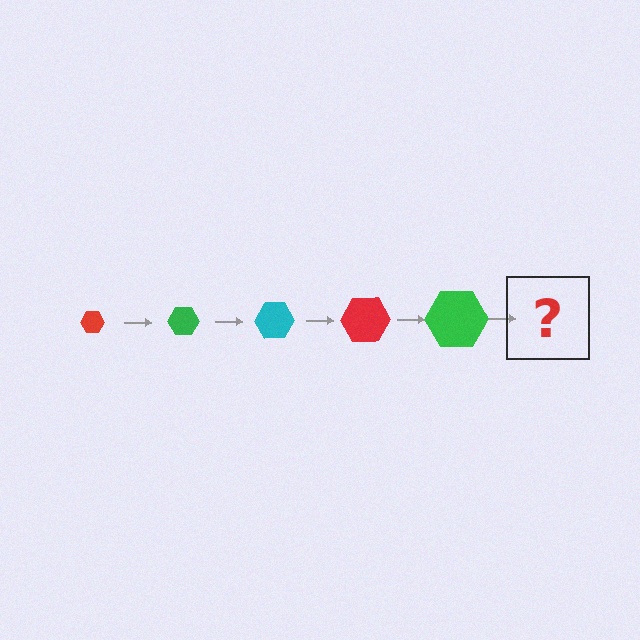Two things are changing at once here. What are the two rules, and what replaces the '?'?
The two rules are that the hexagon grows larger each step and the color cycles through red, green, and cyan. The '?' should be a cyan hexagon, larger than the previous one.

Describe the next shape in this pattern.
It should be a cyan hexagon, larger than the previous one.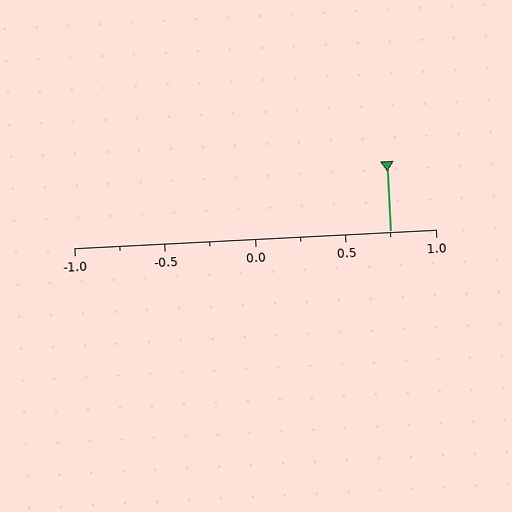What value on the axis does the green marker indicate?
The marker indicates approximately 0.75.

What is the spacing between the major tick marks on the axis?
The major ticks are spaced 0.5 apart.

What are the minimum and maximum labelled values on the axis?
The axis runs from -1.0 to 1.0.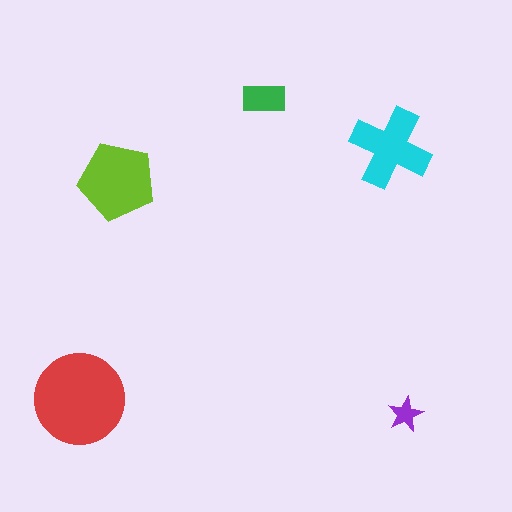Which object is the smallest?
The purple star.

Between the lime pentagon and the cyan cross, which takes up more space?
The lime pentagon.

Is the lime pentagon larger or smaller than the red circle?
Smaller.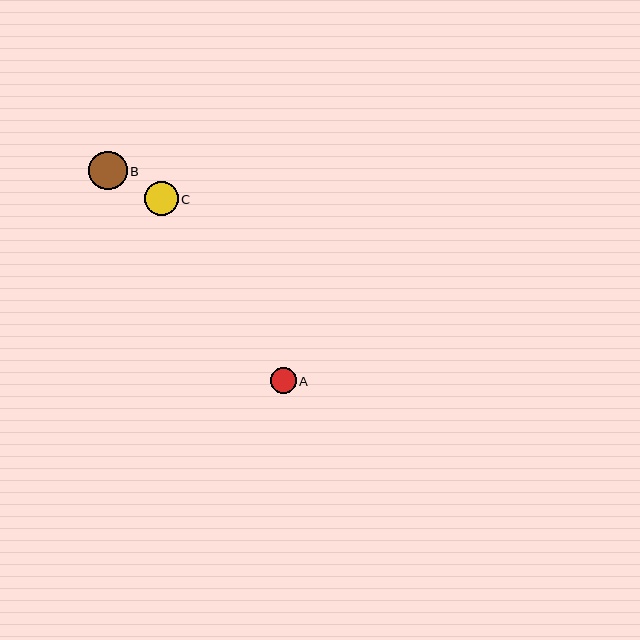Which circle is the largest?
Circle B is the largest with a size of approximately 38 pixels.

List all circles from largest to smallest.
From largest to smallest: B, C, A.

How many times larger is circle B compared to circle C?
Circle B is approximately 1.1 times the size of circle C.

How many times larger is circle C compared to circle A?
Circle C is approximately 1.3 times the size of circle A.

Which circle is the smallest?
Circle A is the smallest with a size of approximately 26 pixels.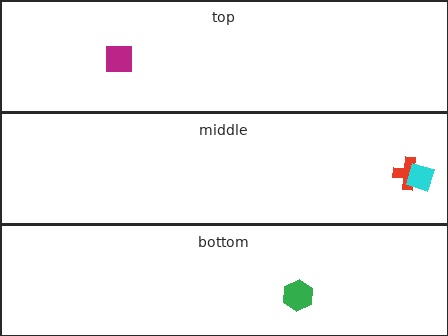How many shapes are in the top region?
1.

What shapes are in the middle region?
The red cross, the cyan diamond.